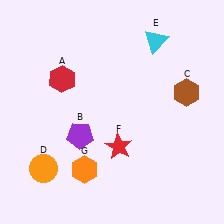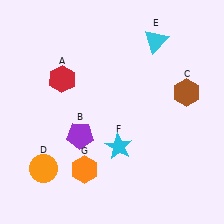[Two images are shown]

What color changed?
The star (F) changed from red in Image 1 to cyan in Image 2.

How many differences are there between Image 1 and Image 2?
There is 1 difference between the two images.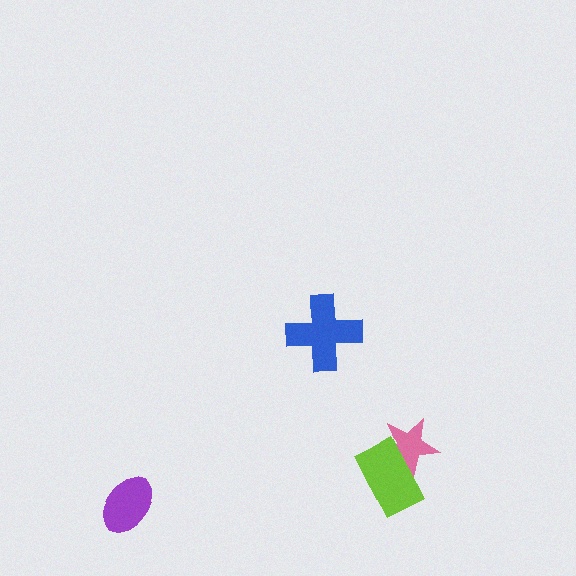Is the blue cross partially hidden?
No, no other shape covers it.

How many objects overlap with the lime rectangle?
1 object overlaps with the lime rectangle.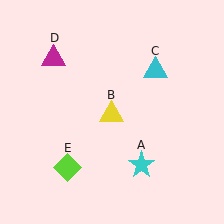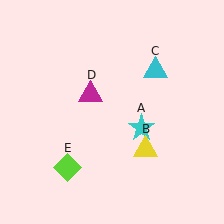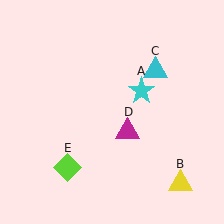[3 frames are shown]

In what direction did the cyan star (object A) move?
The cyan star (object A) moved up.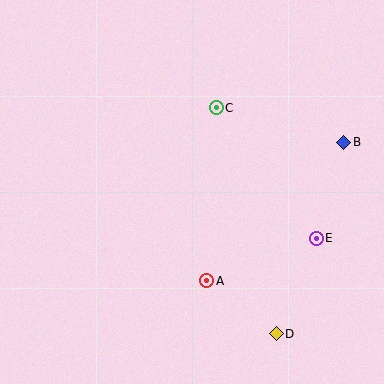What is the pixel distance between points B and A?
The distance between B and A is 195 pixels.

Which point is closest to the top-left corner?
Point C is closest to the top-left corner.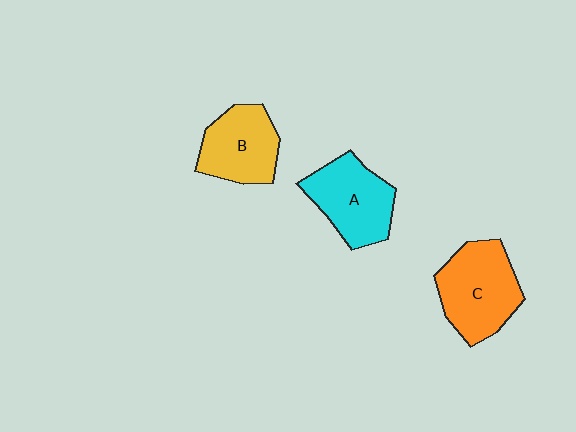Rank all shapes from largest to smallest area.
From largest to smallest: C (orange), A (cyan), B (yellow).